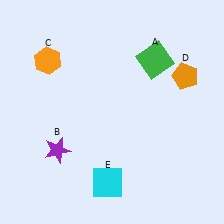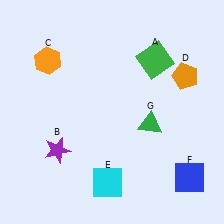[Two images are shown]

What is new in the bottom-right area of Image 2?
A blue square (F) was added in the bottom-right area of Image 2.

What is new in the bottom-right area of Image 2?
A green triangle (G) was added in the bottom-right area of Image 2.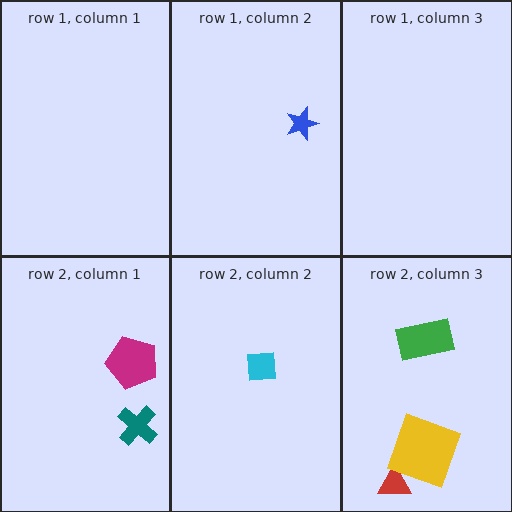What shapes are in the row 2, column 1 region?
The magenta pentagon, the teal cross.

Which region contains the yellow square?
The row 2, column 3 region.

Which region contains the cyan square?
The row 2, column 2 region.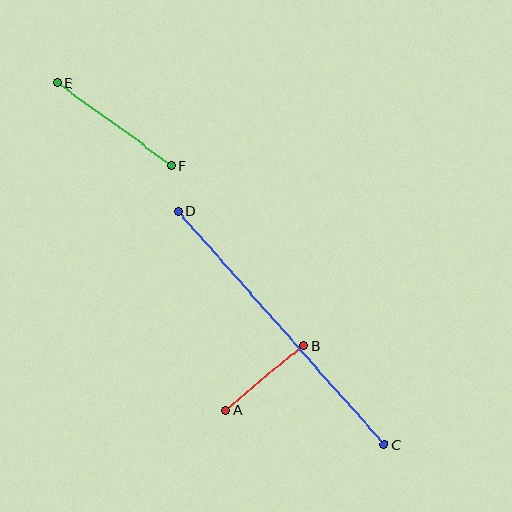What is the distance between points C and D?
The distance is approximately 311 pixels.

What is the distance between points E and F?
The distance is approximately 141 pixels.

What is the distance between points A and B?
The distance is approximately 102 pixels.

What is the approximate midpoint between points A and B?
The midpoint is at approximately (265, 378) pixels.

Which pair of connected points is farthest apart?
Points C and D are farthest apart.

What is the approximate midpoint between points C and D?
The midpoint is at approximately (281, 328) pixels.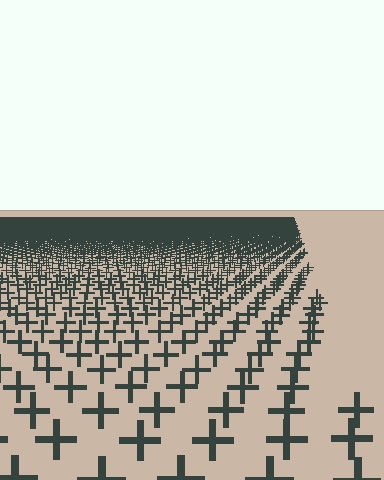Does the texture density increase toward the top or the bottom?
Density increases toward the top.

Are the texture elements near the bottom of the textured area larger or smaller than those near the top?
Larger. Near the bottom, elements are closer to the viewer and appear at a bigger on-screen size.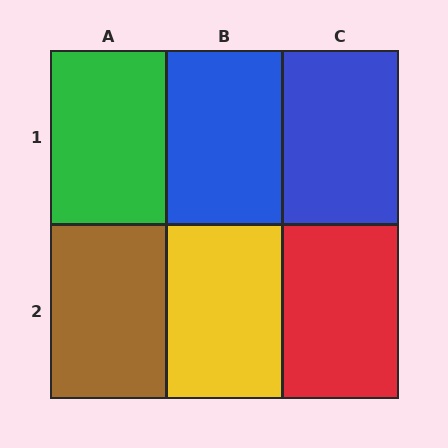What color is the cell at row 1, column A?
Green.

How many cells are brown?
1 cell is brown.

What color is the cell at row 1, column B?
Blue.